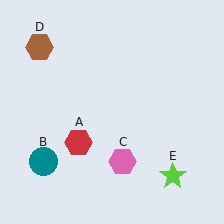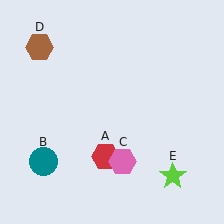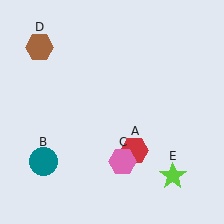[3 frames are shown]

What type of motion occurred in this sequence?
The red hexagon (object A) rotated counterclockwise around the center of the scene.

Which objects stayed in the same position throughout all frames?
Teal circle (object B) and pink hexagon (object C) and brown hexagon (object D) and lime star (object E) remained stationary.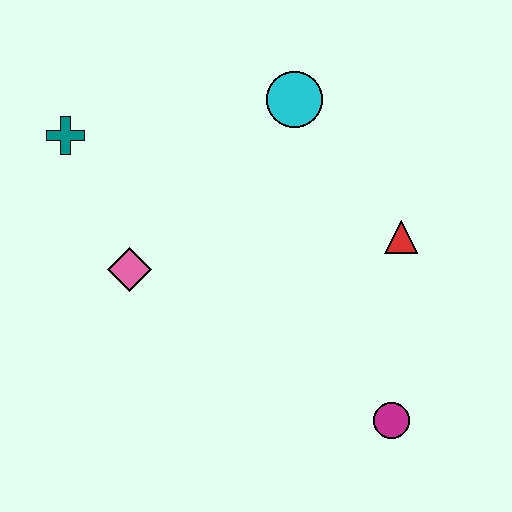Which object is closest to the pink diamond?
The teal cross is closest to the pink diamond.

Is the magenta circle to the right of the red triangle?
No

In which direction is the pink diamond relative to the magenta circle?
The pink diamond is to the left of the magenta circle.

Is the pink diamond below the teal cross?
Yes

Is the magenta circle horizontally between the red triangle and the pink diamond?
Yes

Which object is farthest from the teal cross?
The magenta circle is farthest from the teal cross.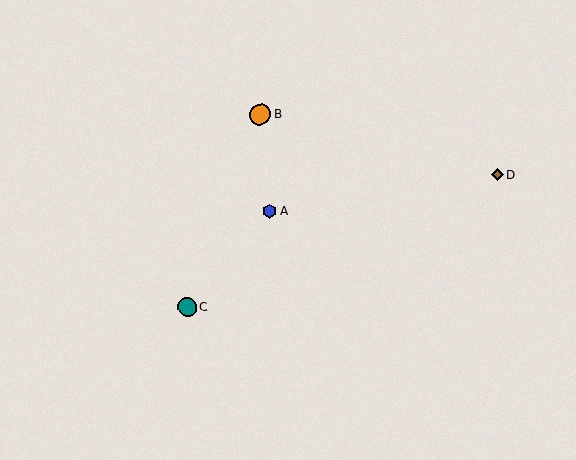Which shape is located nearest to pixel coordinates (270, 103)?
The orange circle (labeled B) at (260, 114) is nearest to that location.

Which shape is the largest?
The orange circle (labeled B) is the largest.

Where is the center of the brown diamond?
The center of the brown diamond is at (497, 175).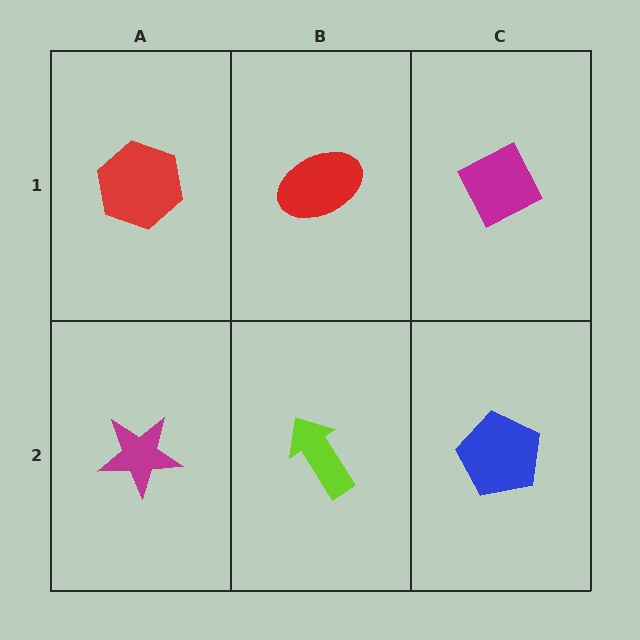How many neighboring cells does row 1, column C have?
2.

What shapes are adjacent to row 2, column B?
A red ellipse (row 1, column B), a magenta star (row 2, column A), a blue pentagon (row 2, column C).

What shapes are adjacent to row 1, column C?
A blue pentagon (row 2, column C), a red ellipse (row 1, column B).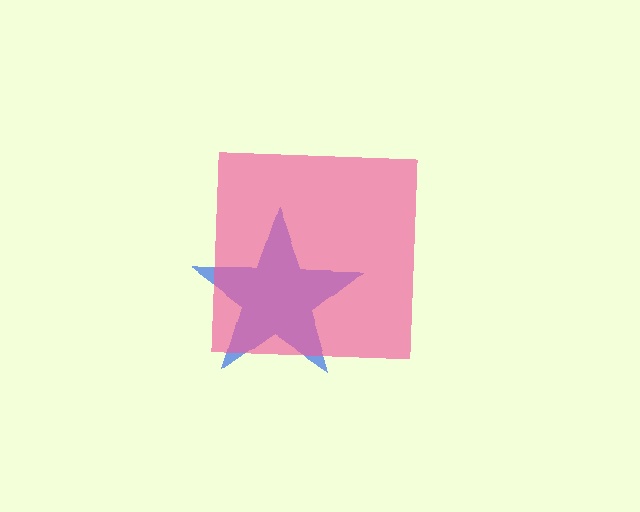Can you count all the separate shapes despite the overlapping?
Yes, there are 2 separate shapes.